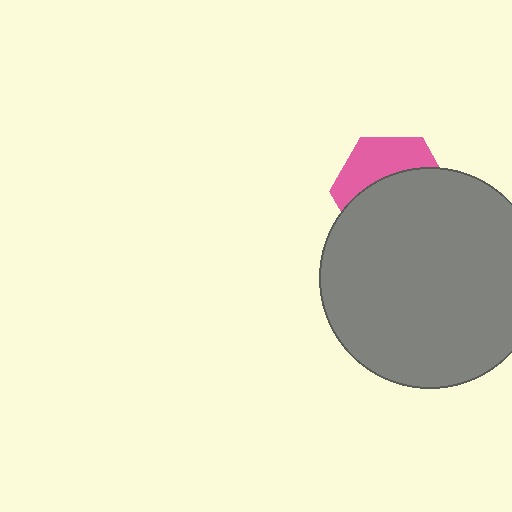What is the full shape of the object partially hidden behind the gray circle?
The partially hidden object is a pink hexagon.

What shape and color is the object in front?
The object in front is a gray circle.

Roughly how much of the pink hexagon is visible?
A small part of it is visible (roughly 38%).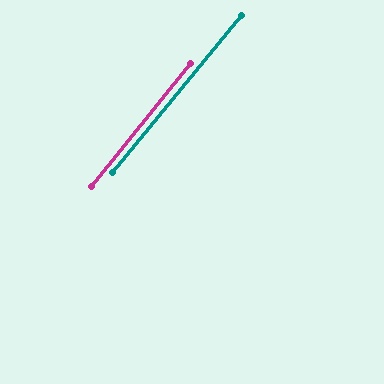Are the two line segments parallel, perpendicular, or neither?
Parallel — their directions differ by only 0.6°.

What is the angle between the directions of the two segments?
Approximately 1 degree.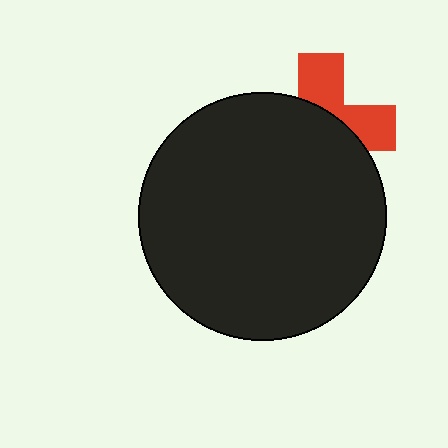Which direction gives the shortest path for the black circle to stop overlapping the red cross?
Moving down gives the shortest separation.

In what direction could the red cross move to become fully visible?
The red cross could move up. That would shift it out from behind the black circle entirely.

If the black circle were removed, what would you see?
You would see the complete red cross.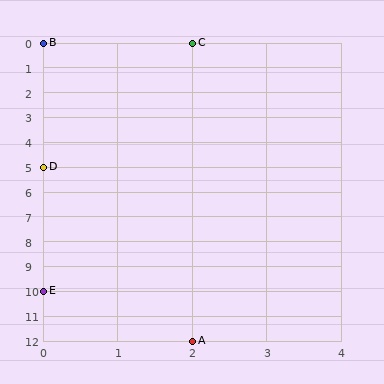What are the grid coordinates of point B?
Point B is at grid coordinates (0, 0).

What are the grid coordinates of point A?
Point A is at grid coordinates (2, 12).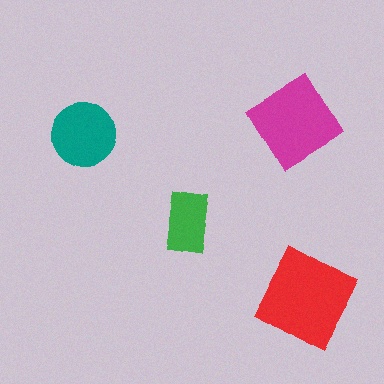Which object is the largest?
The red diamond.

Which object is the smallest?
The green rectangle.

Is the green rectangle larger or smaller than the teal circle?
Smaller.